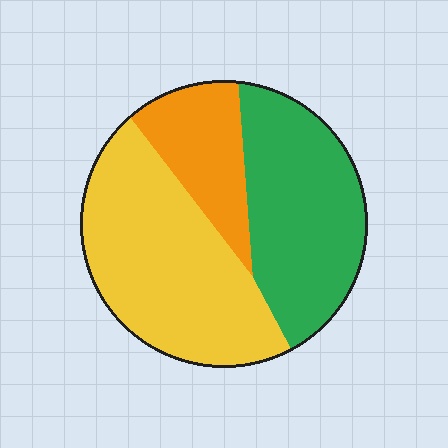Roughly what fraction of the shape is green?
Green covers 37% of the shape.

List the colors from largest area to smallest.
From largest to smallest: yellow, green, orange.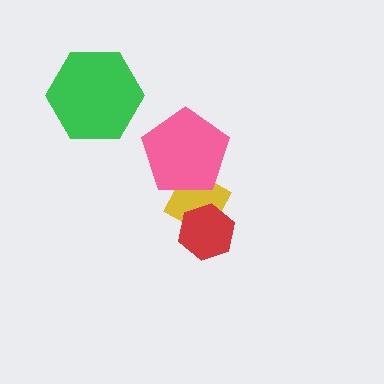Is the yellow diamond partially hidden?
Yes, it is partially covered by another shape.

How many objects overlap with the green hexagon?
0 objects overlap with the green hexagon.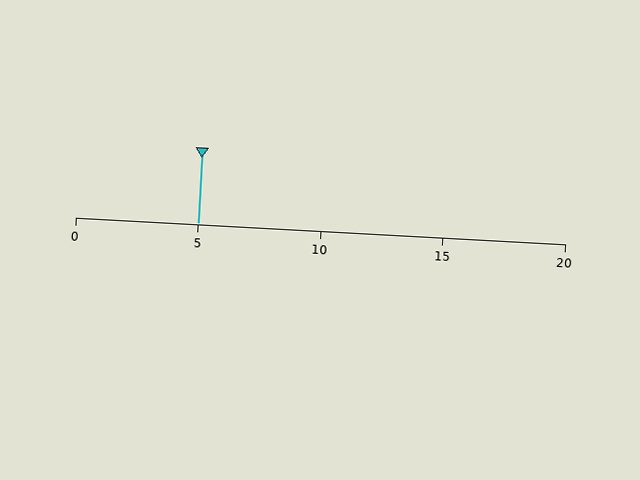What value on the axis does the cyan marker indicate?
The marker indicates approximately 5.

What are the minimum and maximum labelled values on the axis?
The axis runs from 0 to 20.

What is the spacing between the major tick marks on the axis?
The major ticks are spaced 5 apart.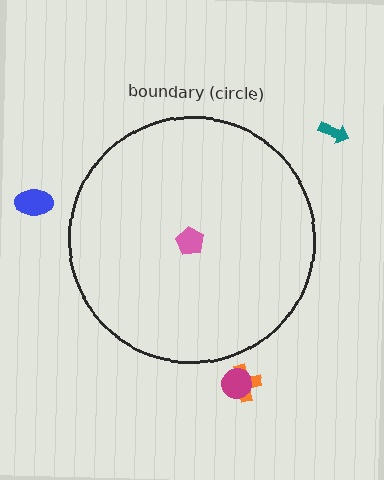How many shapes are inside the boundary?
1 inside, 4 outside.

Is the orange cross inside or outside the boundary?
Outside.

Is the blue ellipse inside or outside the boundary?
Outside.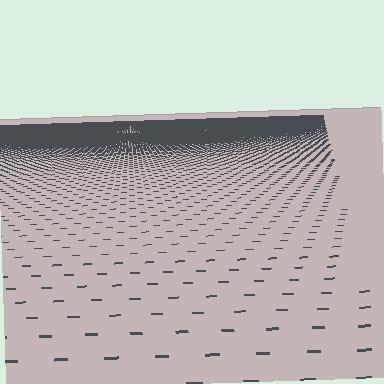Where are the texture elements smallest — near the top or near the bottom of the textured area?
Near the top.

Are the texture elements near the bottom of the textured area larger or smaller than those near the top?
Larger. Near the bottom, elements are closer to the viewer and appear at a bigger on-screen size.